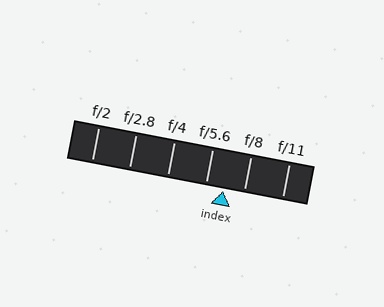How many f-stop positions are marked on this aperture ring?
There are 6 f-stop positions marked.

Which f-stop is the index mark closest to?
The index mark is closest to f/5.6.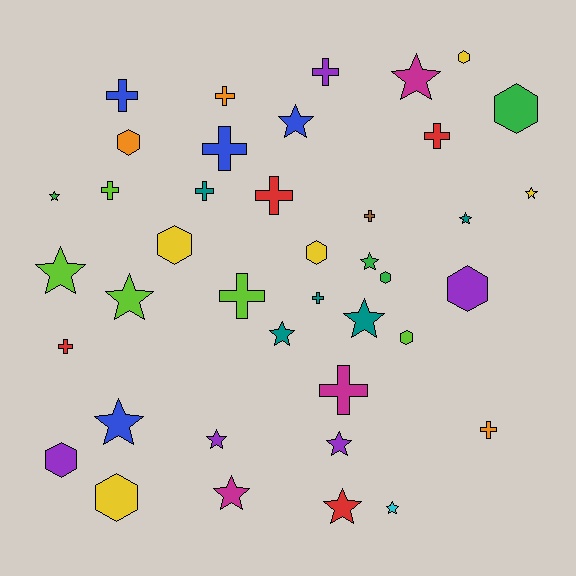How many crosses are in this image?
There are 14 crosses.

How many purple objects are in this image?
There are 5 purple objects.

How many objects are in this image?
There are 40 objects.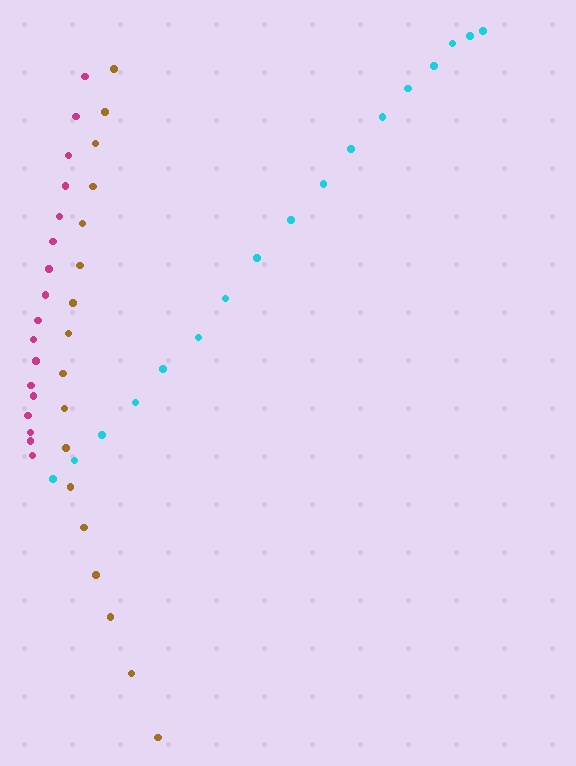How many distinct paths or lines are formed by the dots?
There are 3 distinct paths.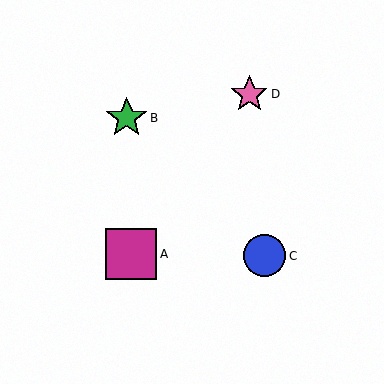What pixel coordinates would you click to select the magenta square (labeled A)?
Click at (131, 254) to select the magenta square A.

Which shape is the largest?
The magenta square (labeled A) is the largest.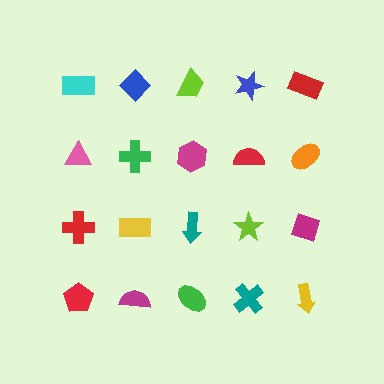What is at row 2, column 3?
A magenta hexagon.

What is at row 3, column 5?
A magenta diamond.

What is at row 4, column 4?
A teal cross.